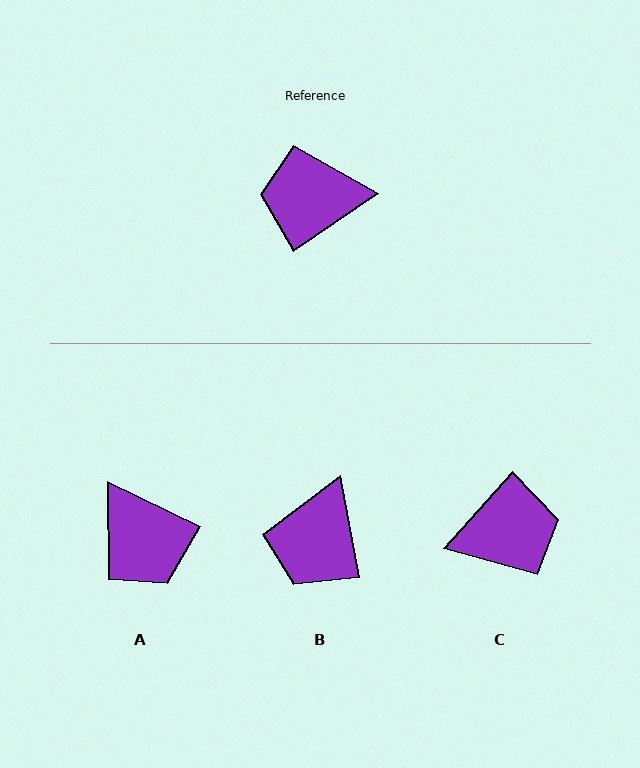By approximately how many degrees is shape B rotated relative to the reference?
Approximately 66 degrees counter-clockwise.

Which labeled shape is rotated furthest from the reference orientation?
C, about 167 degrees away.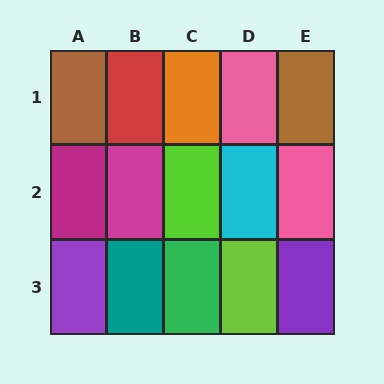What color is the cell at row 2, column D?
Cyan.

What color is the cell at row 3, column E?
Purple.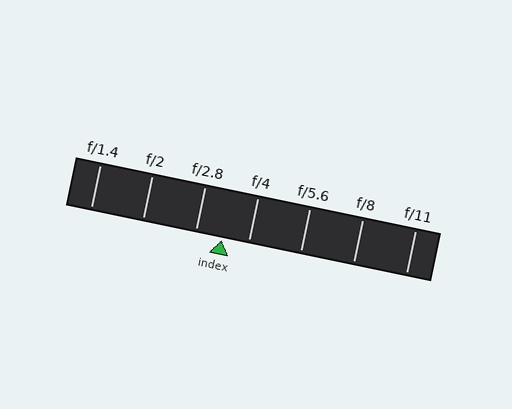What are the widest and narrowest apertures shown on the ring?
The widest aperture shown is f/1.4 and the narrowest is f/11.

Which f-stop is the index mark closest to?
The index mark is closest to f/2.8.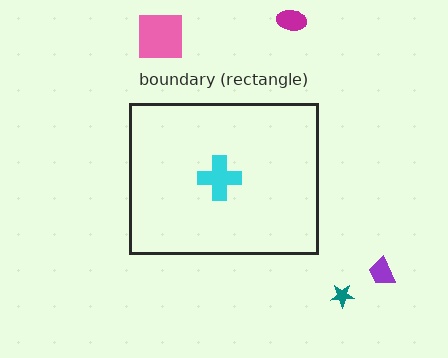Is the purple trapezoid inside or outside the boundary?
Outside.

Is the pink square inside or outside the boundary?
Outside.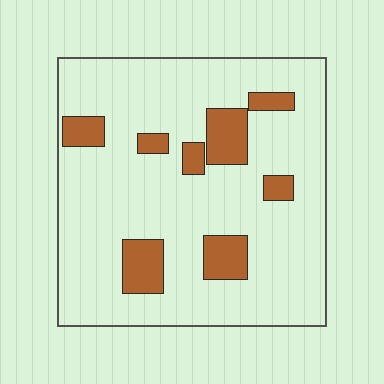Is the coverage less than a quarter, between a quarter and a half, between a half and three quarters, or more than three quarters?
Less than a quarter.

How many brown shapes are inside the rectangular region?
8.